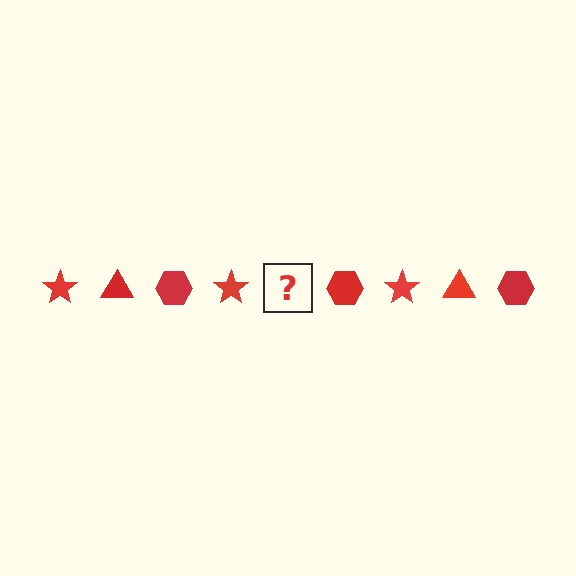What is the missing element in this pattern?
The missing element is a red triangle.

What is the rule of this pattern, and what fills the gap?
The rule is that the pattern cycles through star, triangle, hexagon shapes in red. The gap should be filled with a red triangle.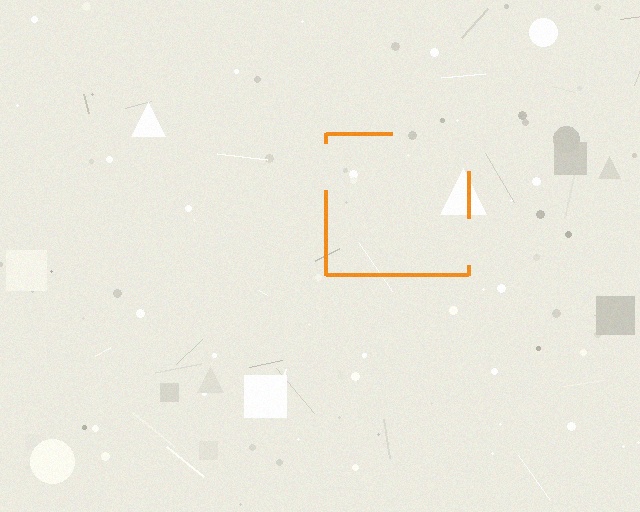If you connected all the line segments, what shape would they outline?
They would outline a square.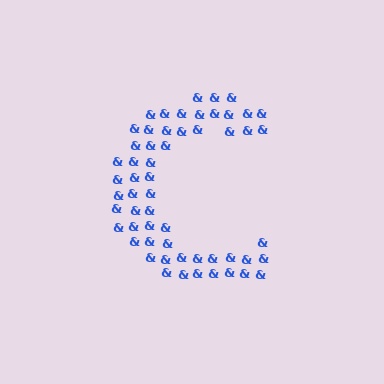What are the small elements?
The small elements are ampersands.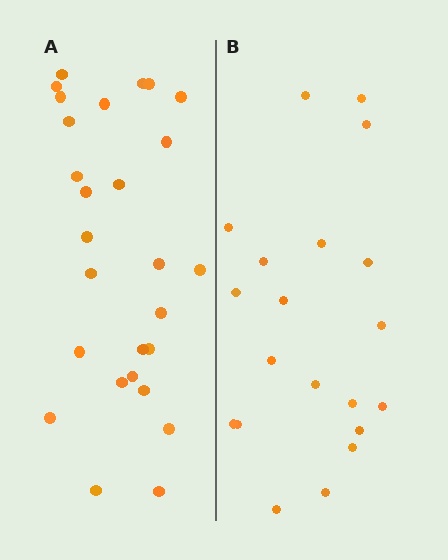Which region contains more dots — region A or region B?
Region A (the left region) has more dots.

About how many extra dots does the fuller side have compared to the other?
Region A has roughly 8 or so more dots than region B.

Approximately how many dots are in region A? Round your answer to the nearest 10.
About 30 dots. (The exact count is 27, which rounds to 30.)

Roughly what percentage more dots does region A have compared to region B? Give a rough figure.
About 35% more.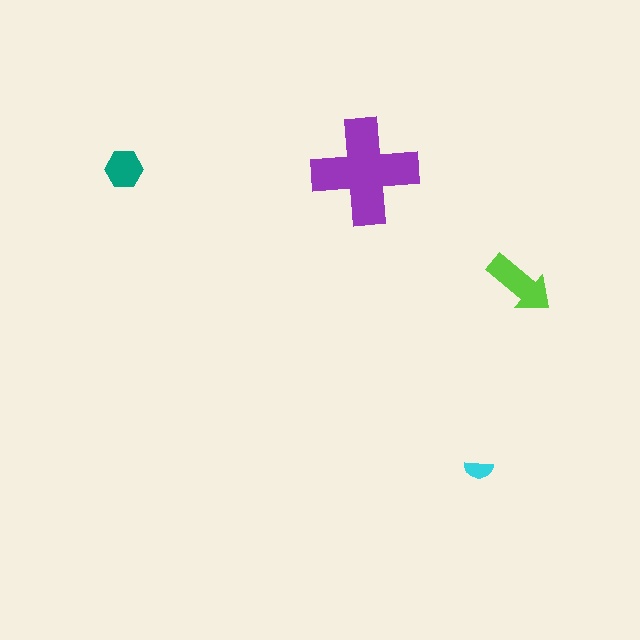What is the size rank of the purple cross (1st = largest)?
1st.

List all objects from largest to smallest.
The purple cross, the lime arrow, the teal hexagon, the cyan semicircle.